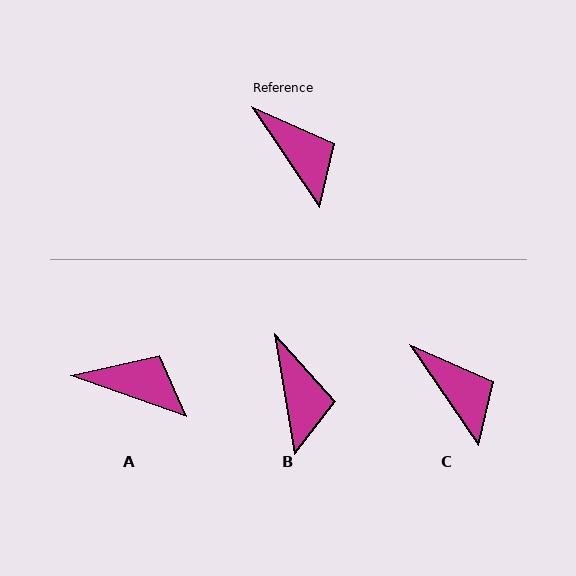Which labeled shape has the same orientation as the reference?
C.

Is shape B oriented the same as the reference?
No, it is off by about 25 degrees.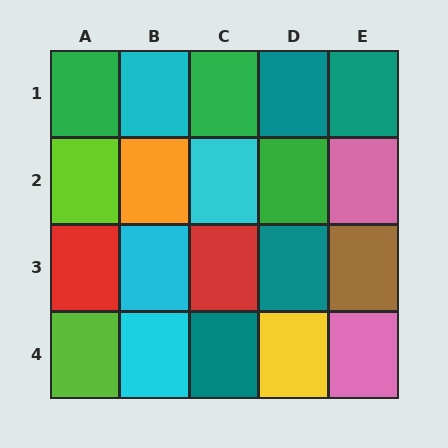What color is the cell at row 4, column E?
Pink.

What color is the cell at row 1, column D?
Teal.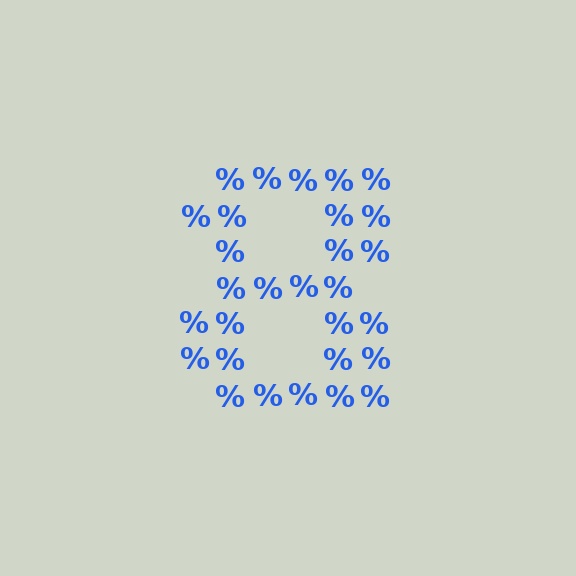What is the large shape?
The large shape is the digit 8.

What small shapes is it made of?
It is made of small percent signs.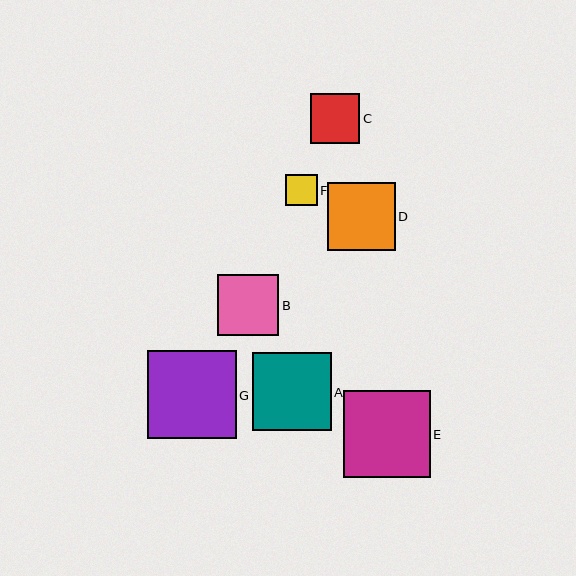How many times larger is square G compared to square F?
Square G is approximately 2.8 times the size of square F.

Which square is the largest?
Square G is the largest with a size of approximately 88 pixels.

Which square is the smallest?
Square F is the smallest with a size of approximately 31 pixels.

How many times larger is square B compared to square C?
Square B is approximately 1.2 times the size of square C.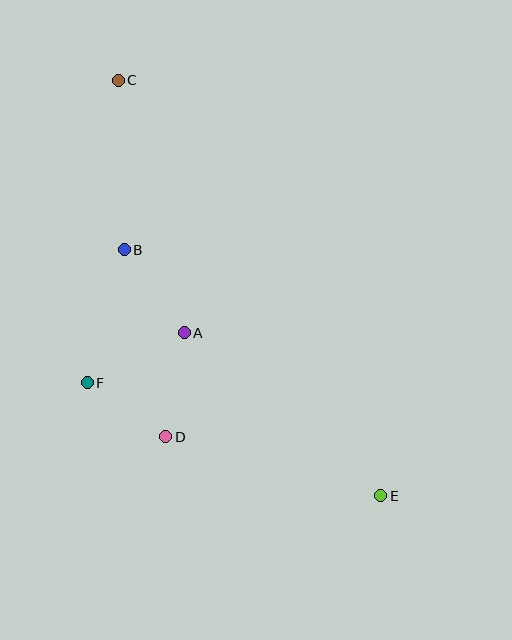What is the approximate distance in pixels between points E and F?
The distance between E and F is approximately 314 pixels.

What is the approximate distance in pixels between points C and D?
The distance between C and D is approximately 360 pixels.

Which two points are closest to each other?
Points D and F are closest to each other.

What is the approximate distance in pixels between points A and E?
The distance between A and E is approximately 255 pixels.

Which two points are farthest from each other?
Points C and E are farthest from each other.